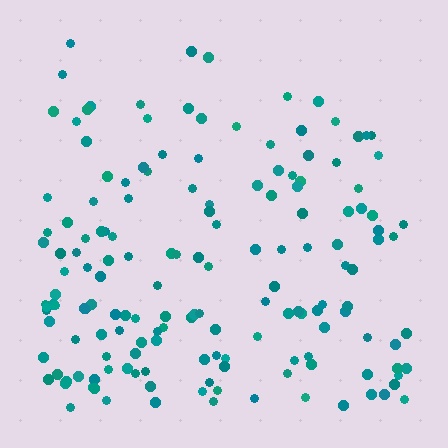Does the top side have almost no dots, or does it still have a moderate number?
Still a moderate number, just noticeably fewer than the bottom.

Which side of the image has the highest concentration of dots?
The bottom.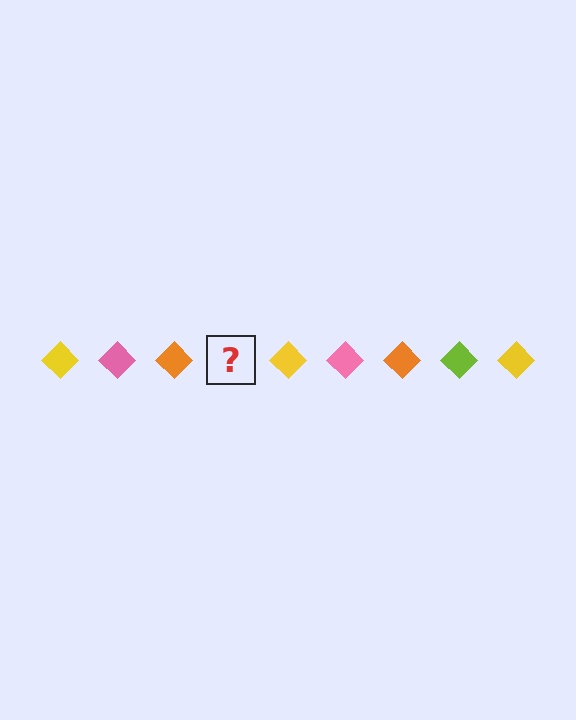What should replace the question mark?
The question mark should be replaced with a lime diamond.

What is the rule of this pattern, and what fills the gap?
The rule is that the pattern cycles through yellow, pink, orange, lime diamonds. The gap should be filled with a lime diamond.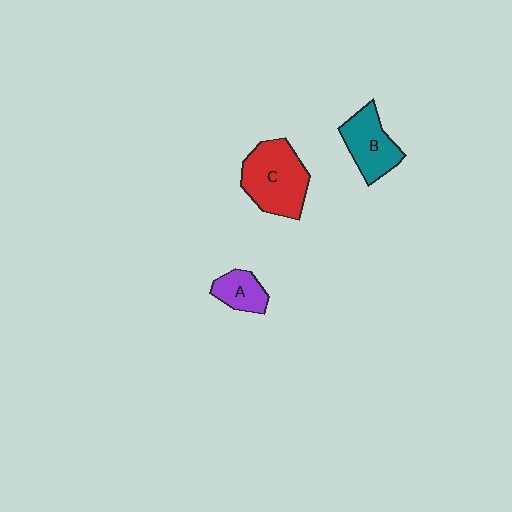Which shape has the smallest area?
Shape A (purple).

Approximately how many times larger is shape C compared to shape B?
Approximately 1.4 times.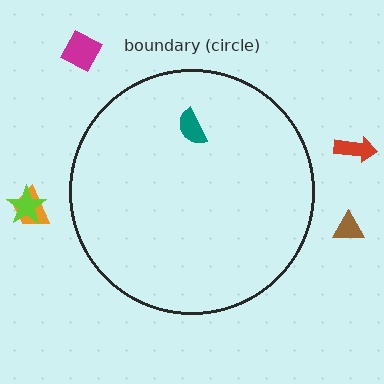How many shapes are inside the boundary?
1 inside, 5 outside.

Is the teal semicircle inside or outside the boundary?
Inside.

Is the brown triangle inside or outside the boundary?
Outside.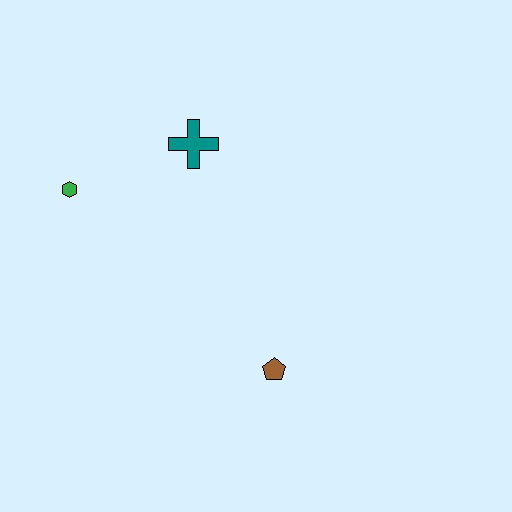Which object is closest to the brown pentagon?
The teal cross is closest to the brown pentagon.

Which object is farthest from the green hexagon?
The brown pentagon is farthest from the green hexagon.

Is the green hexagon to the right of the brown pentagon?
No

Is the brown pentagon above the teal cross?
No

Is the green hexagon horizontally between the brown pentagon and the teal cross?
No